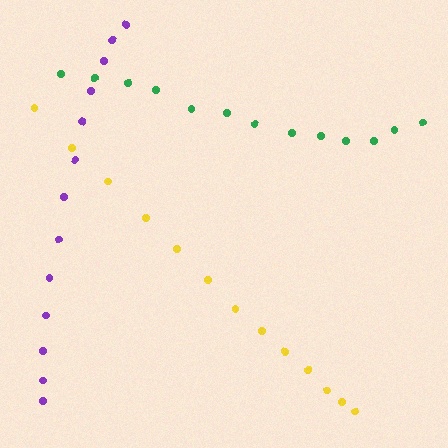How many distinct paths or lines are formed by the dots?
There are 3 distinct paths.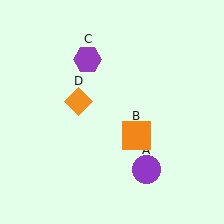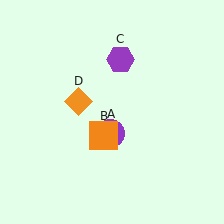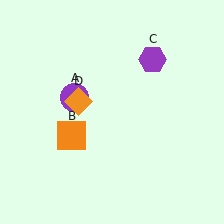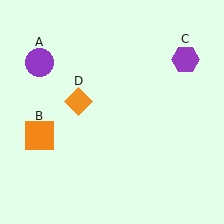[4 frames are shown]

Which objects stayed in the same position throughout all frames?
Orange diamond (object D) remained stationary.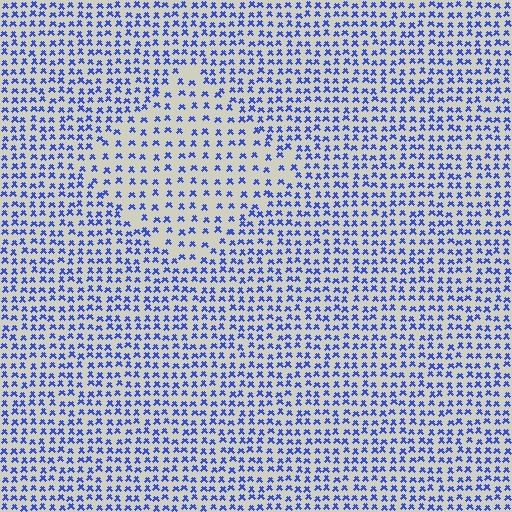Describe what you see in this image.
The image contains small blue elements arranged at two different densities. A diamond-shaped region is visible where the elements are less densely packed than the surrounding area.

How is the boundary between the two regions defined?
The boundary is defined by a change in element density (approximately 1.7x ratio). All elements are the same color, size, and shape.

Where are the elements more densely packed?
The elements are more densely packed outside the diamond boundary.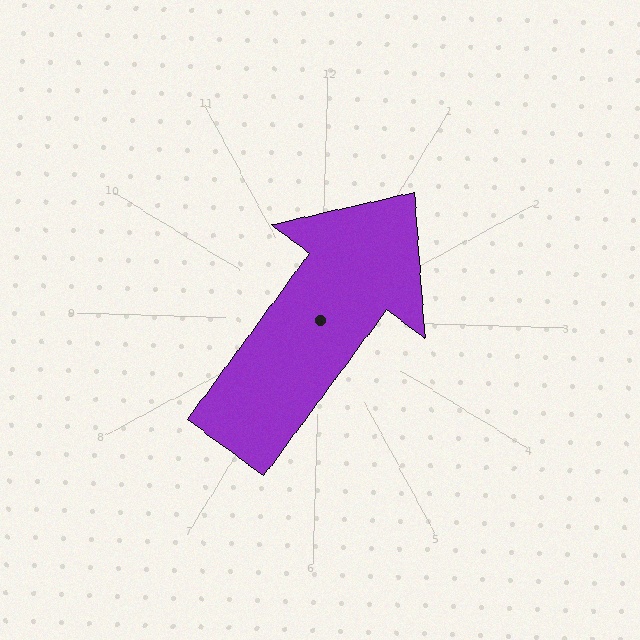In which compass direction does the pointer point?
Northeast.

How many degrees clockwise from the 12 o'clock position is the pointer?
Approximately 35 degrees.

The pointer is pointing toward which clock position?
Roughly 1 o'clock.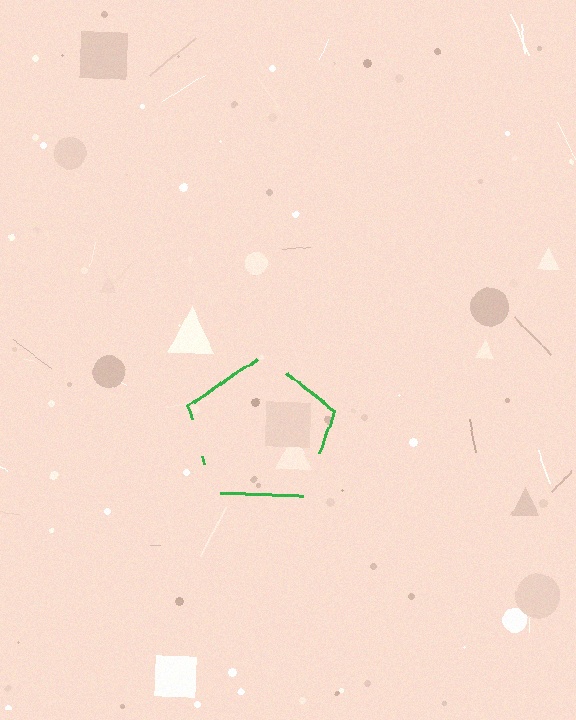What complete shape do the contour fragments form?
The contour fragments form a pentagon.